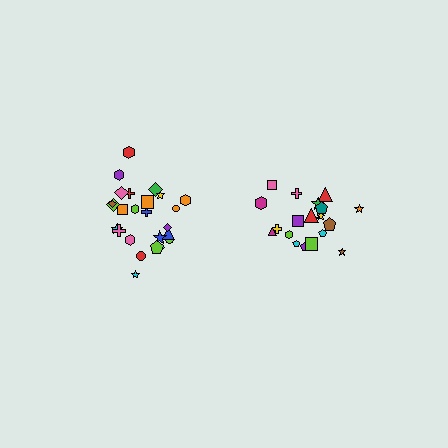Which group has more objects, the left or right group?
The left group.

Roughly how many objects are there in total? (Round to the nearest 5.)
Roughly 45 objects in total.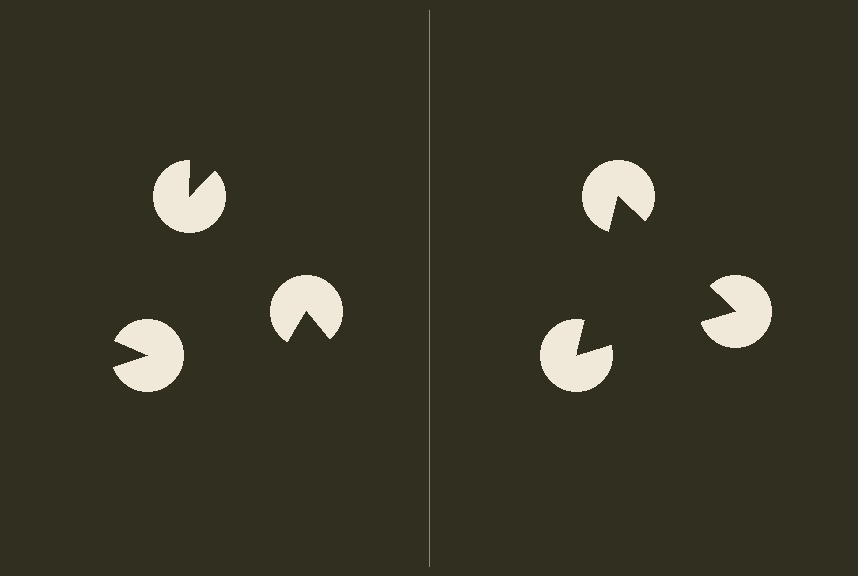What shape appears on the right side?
An illusory triangle.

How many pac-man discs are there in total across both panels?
6 — 3 on each side.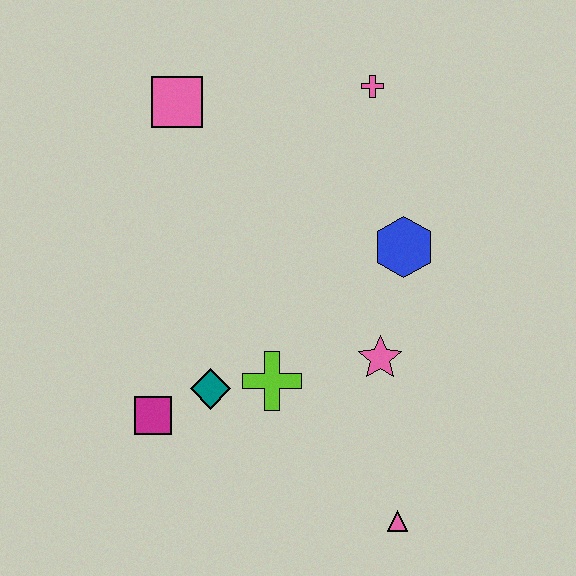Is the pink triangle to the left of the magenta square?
No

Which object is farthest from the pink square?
The pink triangle is farthest from the pink square.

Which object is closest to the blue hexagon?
The pink star is closest to the blue hexagon.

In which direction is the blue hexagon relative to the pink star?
The blue hexagon is above the pink star.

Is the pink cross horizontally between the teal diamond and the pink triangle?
Yes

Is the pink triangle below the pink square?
Yes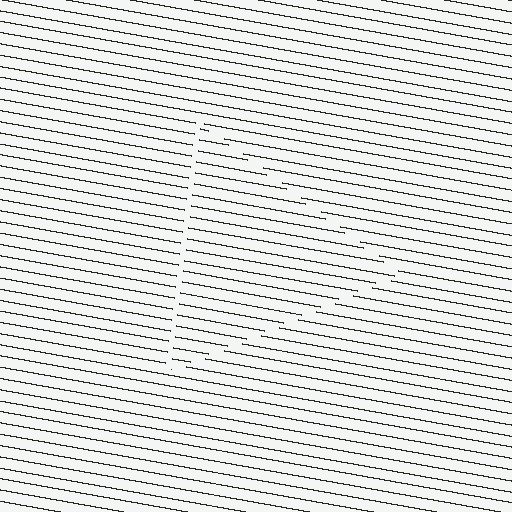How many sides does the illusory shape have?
3 sides — the line-ends trace a triangle.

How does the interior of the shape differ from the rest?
The interior of the shape contains the same grating, shifted by half a period — the contour is defined by the phase discontinuity where line-ends from the inner and outer gratings abut.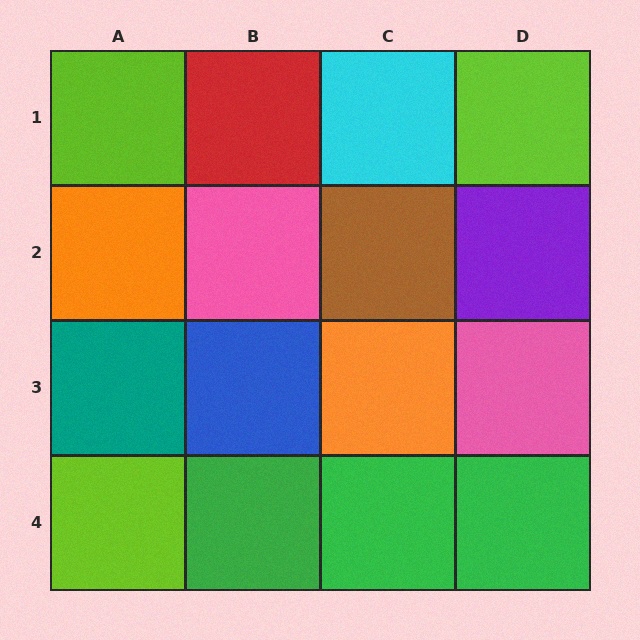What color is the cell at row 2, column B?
Pink.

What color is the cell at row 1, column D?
Lime.